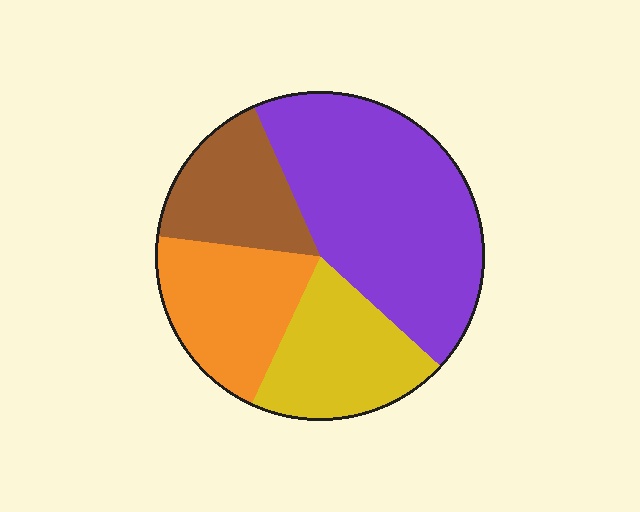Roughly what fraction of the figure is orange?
Orange covers 20% of the figure.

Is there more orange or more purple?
Purple.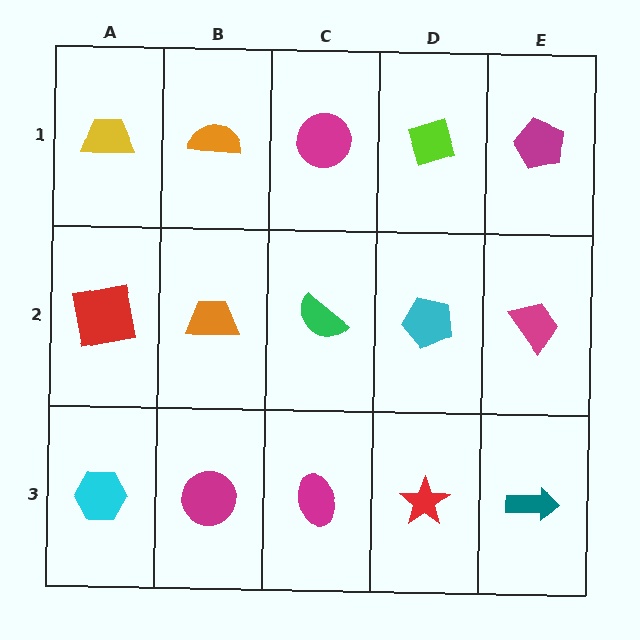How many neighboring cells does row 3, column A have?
2.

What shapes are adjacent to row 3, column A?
A red square (row 2, column A), a magenta circle (row 3, column B).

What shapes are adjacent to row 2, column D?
A lime diamond (row 1, column D), a red star (row 3, column D), a green semicircle (row 2, column C), a magenta trapezoid (row 2, column E).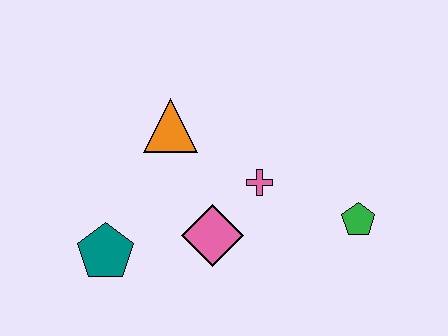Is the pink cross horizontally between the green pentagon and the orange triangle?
Yes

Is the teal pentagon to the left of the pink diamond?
Yes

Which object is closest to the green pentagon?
The pink cross is closest to the green pentagon.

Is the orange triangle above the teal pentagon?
Yes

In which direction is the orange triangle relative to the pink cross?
The orange triangle is to the left of the pink cross.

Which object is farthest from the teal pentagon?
The green pentagon is farthest from the teal pentagon.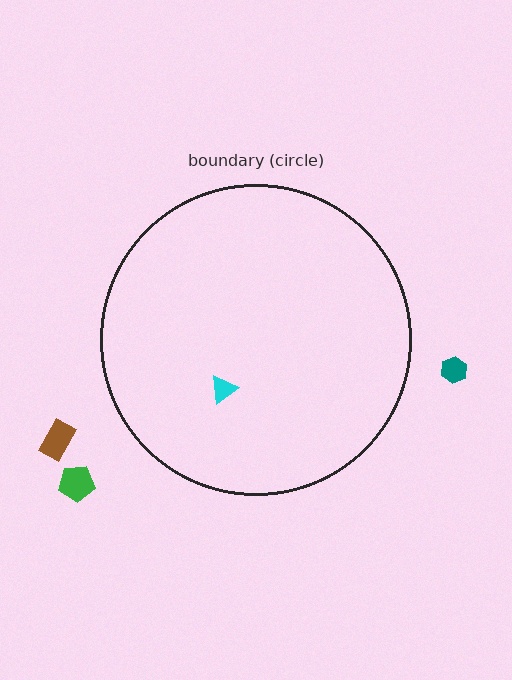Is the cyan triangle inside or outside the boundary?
Inside.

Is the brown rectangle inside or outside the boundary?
Outside.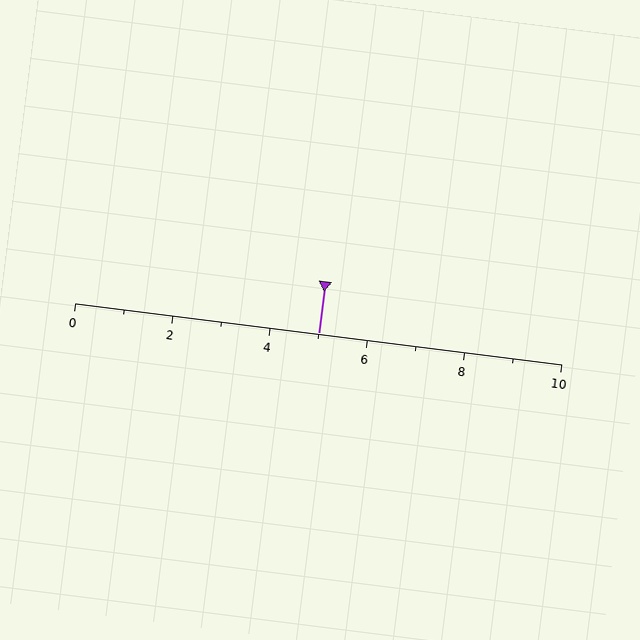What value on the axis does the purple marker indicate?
The marker indicates approximately 5.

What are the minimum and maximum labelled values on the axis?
The axis runs from 0 to 10.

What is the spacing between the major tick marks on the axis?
The major ticks are spaced 2 apart.